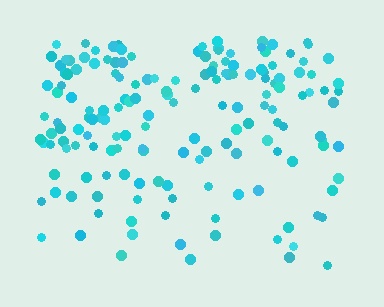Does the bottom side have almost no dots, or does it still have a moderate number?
Still a moderate number, just noticeably fewer than the top.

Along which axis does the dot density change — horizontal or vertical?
Vertical.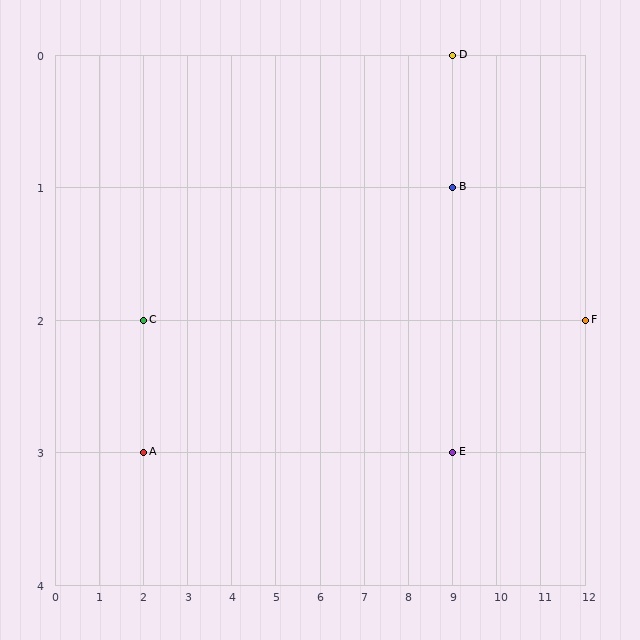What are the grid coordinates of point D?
Point D is at grid coordinates (9, 0).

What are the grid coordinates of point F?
Point F is at grid coordinates (12, 2).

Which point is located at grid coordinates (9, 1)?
Point B is at (9, 1).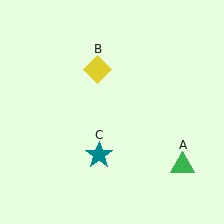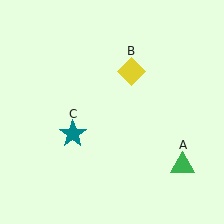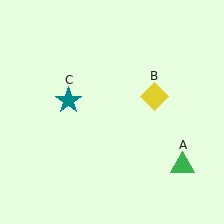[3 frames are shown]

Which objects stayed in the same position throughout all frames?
Green triangle (object A) remained stationary.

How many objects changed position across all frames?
2 objects changed position: yellow diamond (object B), teal star (object C).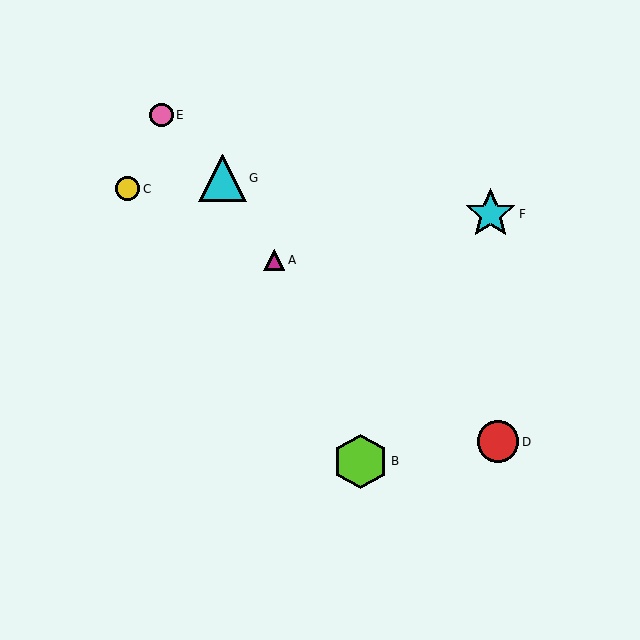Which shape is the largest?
The lime hexagon (labeled B) is the largest.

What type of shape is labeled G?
Shape G is a cyan triangle.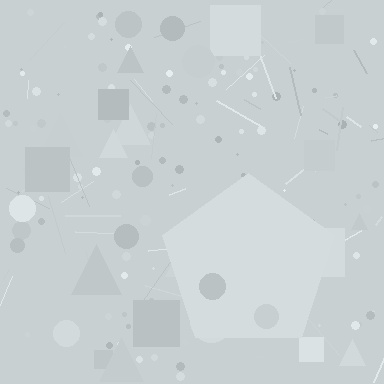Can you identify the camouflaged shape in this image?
The camouflaged shape is a pentagon.